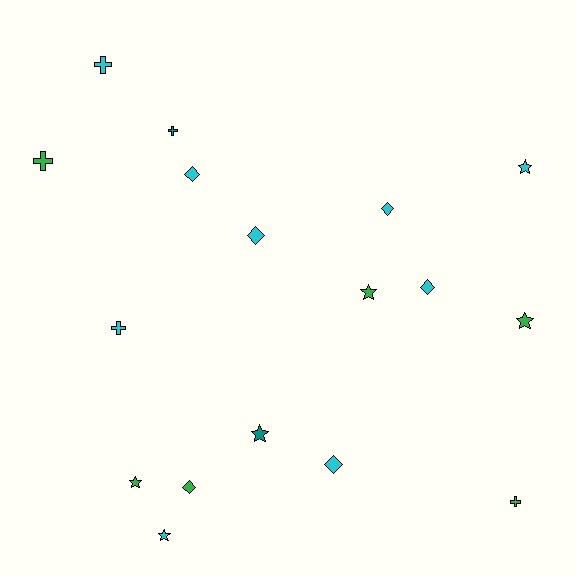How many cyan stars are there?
There are 2 cyan stars.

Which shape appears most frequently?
Star, with 6 objects.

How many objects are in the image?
There are 17 objects.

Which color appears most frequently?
Cyan, with 9 objects.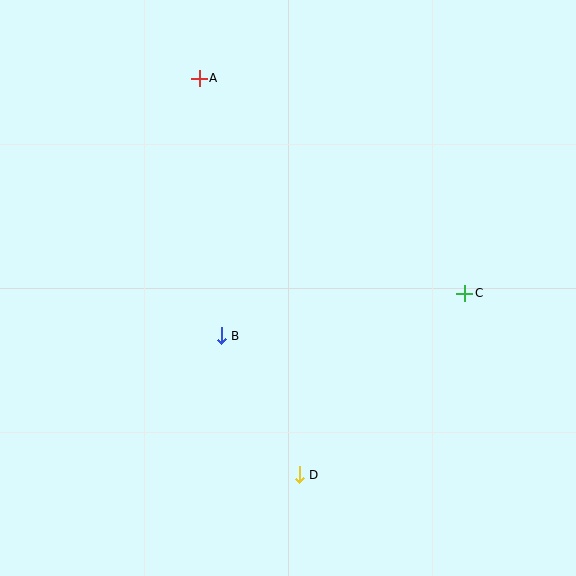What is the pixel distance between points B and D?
The distance between B and D is 159 pixels.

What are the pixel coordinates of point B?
Point B is at (221, 336).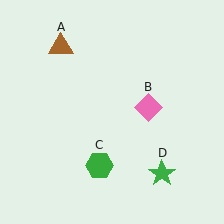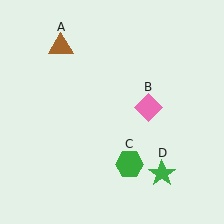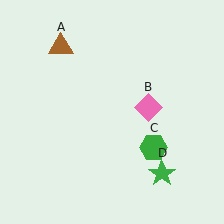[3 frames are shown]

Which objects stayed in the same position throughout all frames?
Brown triangle (object A) and pink diamond (object B) and green star (object D) remained stationary.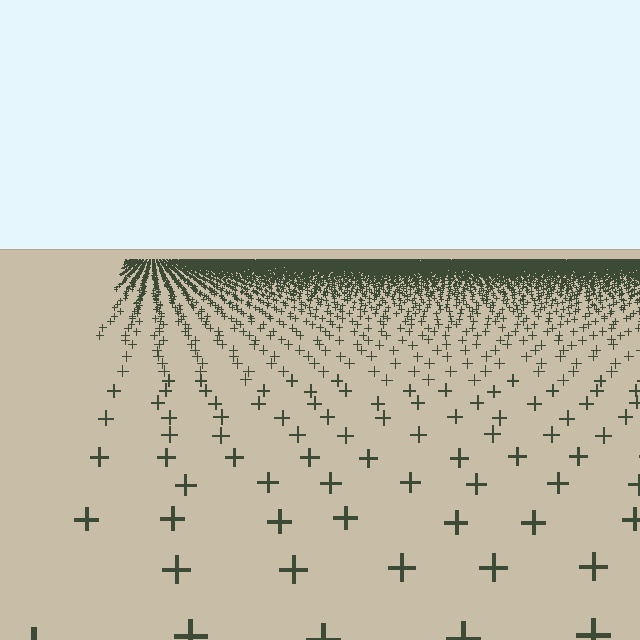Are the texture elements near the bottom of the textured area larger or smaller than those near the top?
Larger. Near the bottom, elements are closer to the viewer and appear at a bigger on-screen size.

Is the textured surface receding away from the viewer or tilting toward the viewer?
The surface is receding away from the viewer. Texture elements get smaller and denser toward the top.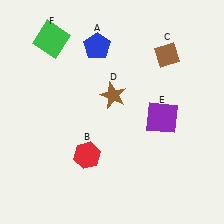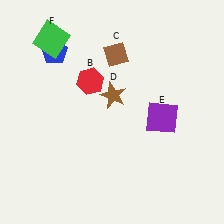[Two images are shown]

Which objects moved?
The objects that moved are: the blue pentagon (A), the red hexagon (B), the brown diamond (C).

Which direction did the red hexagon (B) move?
The red hexagon (B) moved up.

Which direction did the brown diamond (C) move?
The brown diamond (C) moved left.